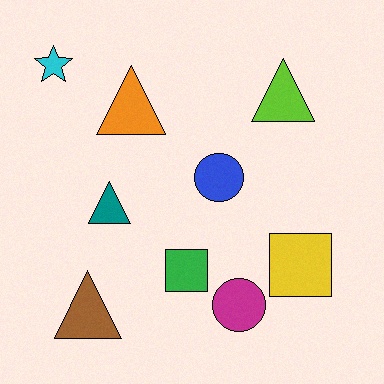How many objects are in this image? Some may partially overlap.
There are 9 objects.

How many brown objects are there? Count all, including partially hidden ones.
There is 1 brown object.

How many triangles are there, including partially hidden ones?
There are 4 triangles.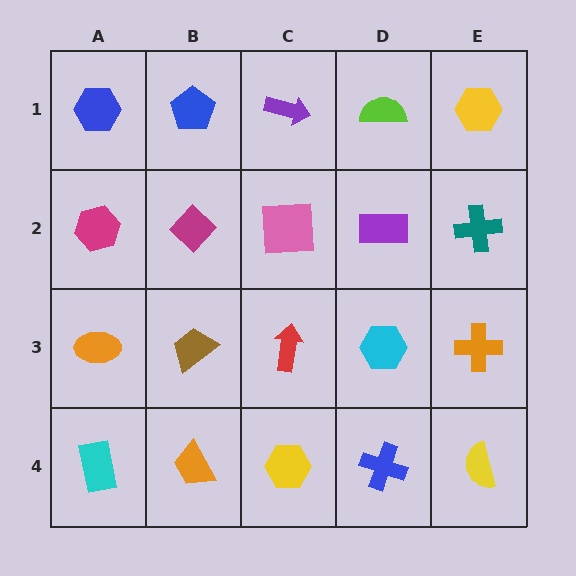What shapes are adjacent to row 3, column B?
A magenta diamond (row 2, column B), an orange trapezoid (row 4, column B), an orange ellipse (row 3, column A), a red arrow (row 3, column C).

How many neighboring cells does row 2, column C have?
4.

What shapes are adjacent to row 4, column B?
A brown trapezoid (row 3, column B), a cyan rectangle (row 4, column A), a yellow hexagon (row 4, column C).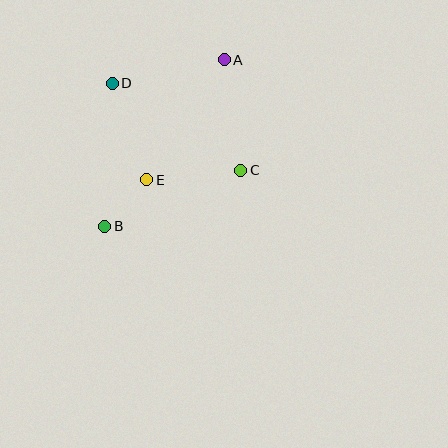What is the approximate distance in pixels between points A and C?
The distance between A and C is approximately 112 pixels.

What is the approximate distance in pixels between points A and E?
The distance between A and E is approximately 143 pixels.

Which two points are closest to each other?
Points B and E are closest to each other.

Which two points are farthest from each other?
Points A and B are farthest from each other.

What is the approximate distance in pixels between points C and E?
The distance between C and E is approximately 94 pixels.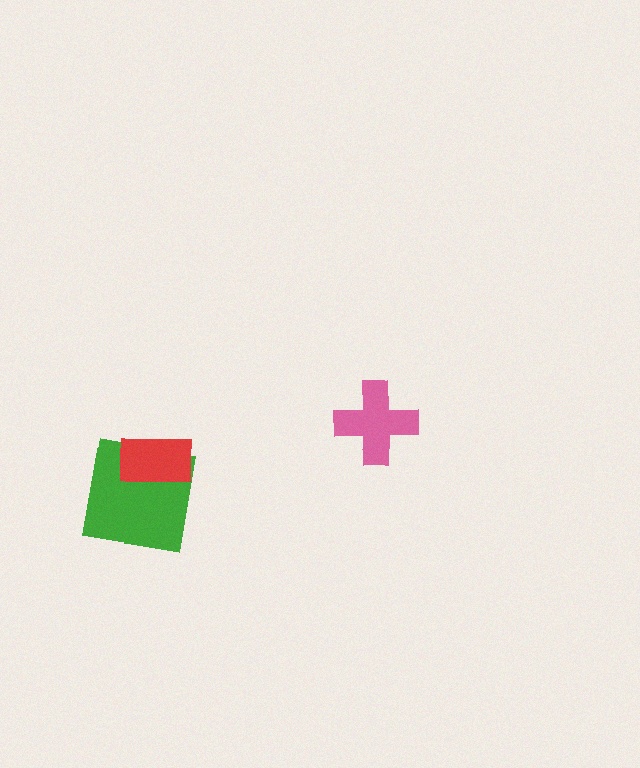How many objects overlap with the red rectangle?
1 object overlaps with the red rectangle.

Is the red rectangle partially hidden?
No, no other shape covers it.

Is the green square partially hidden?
Yes, it is partially covered by another shape.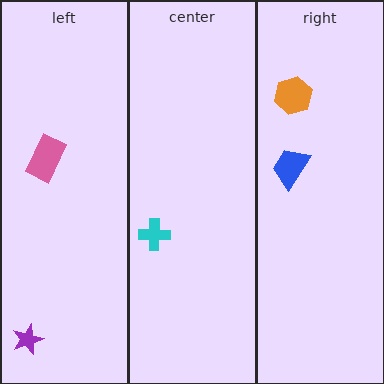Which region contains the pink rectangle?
The left region.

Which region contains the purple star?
The left region.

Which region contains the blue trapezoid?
The right region.